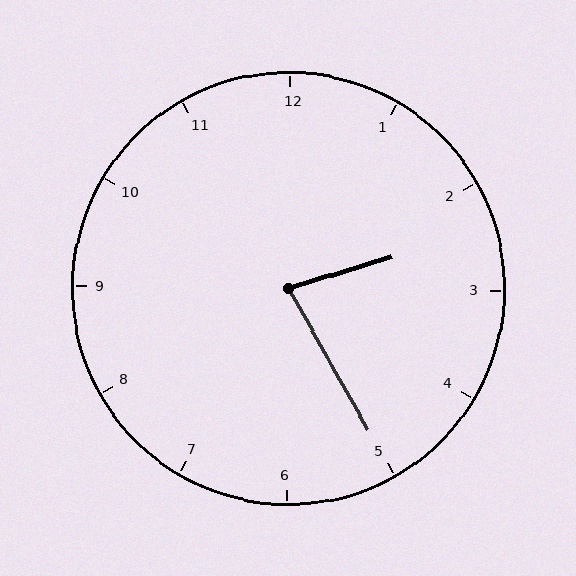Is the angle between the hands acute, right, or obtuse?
It is acute.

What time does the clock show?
2:25.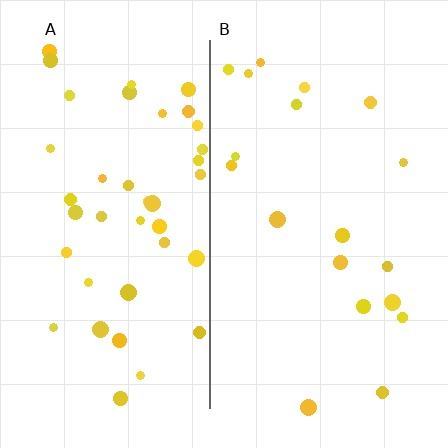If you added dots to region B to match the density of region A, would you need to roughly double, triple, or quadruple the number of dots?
Approximately double.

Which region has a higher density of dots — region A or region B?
A (the left).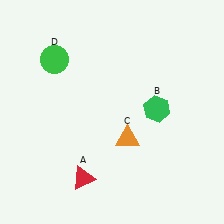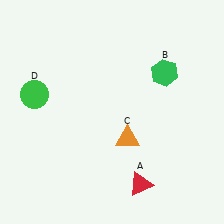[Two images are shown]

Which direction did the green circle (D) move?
The green circle (D) moved down.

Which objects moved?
The objects that moved are: the red triangle (A), the green hexagon (B), the green circle (D).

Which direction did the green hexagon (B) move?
The green hexagon (B) moved up.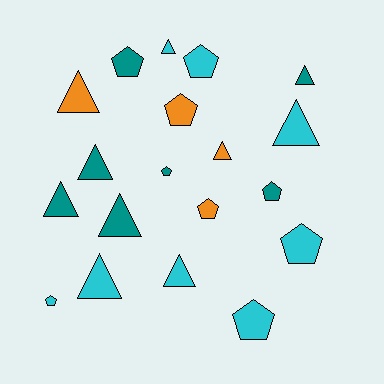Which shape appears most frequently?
Triangle, with 10 objects.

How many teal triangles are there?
There are 4 teal triangles.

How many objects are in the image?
There are 19 objects.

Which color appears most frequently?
Cyan, with 8 objects.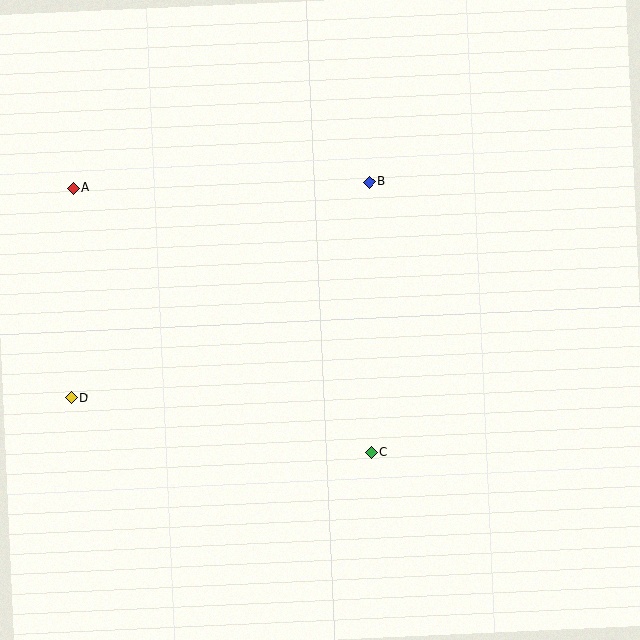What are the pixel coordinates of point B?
Point B is at (369, 182).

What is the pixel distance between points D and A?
The distance between D and A is 210 pixels.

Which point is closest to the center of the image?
Point C at (371, 452) is closest to the center.